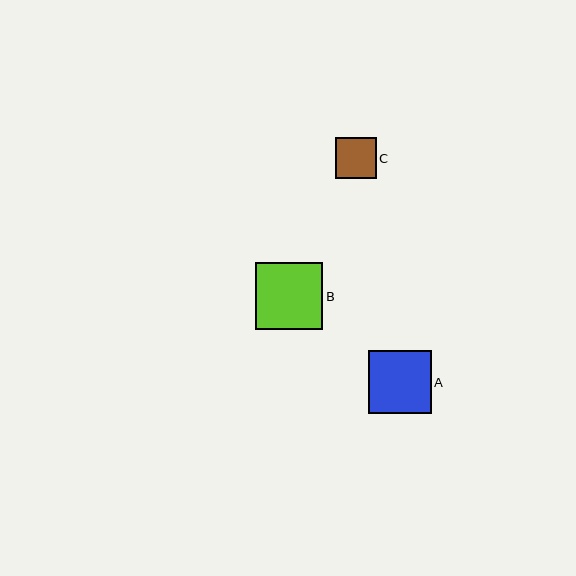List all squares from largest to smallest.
From largest to smallest: B, A, C.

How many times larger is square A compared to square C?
Square A is approximately 1.5 times the size of square C.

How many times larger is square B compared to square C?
Square B is approximately 1.6 times the size of square C.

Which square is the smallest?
Square C is the smallest with a size of approximately 41 pixels.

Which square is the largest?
Square B is the largest with a size of approximately 67 pixels.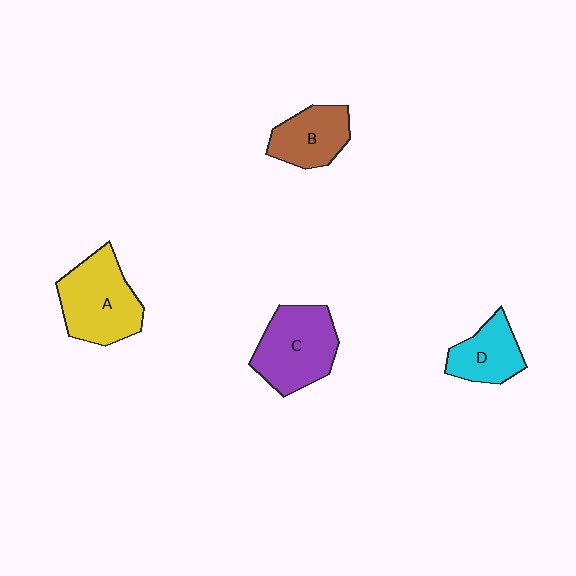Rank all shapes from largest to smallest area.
From largest to smallest: A (yellow), C (purple), B (brown), D (cyan).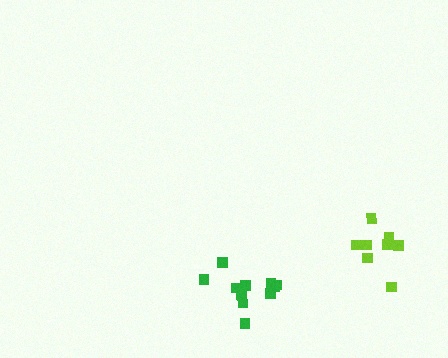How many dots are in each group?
Group 1: 12 dots, Group 2: 8 dots (20 total).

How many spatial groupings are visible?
There are 2 spatial groupings.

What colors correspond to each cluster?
The clusters are colored: green, lime.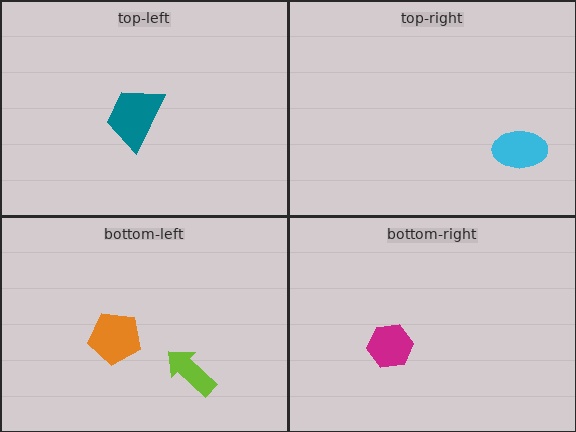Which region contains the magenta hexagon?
The bottom-right region.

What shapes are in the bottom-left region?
The lime arrow, the orange pentagon.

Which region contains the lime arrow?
The bottom-left region.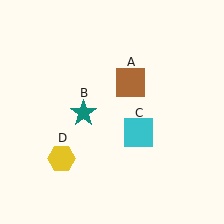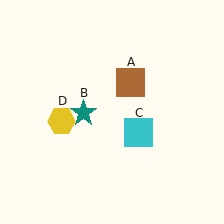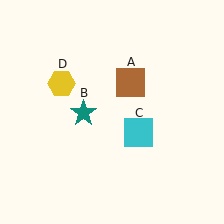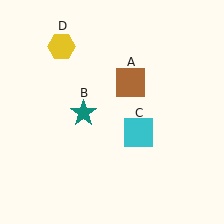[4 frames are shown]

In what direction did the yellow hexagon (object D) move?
The yellow hexagon (object D) moved up.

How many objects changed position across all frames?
1 object changed position: yellow hexagon (object D).